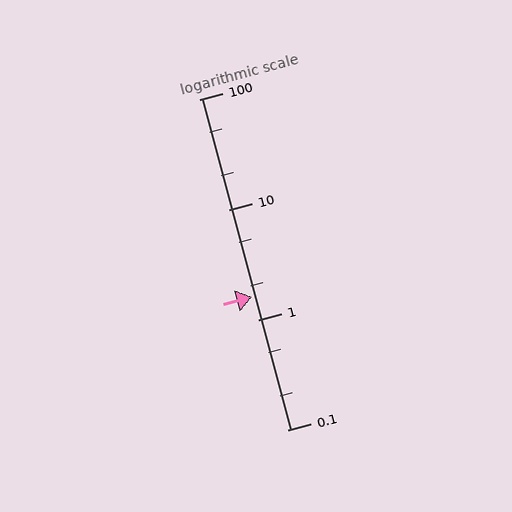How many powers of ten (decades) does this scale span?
The scale spans 3 decades, from 0.1 to 100.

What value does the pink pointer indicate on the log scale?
The pointer indicates approximately 1.6.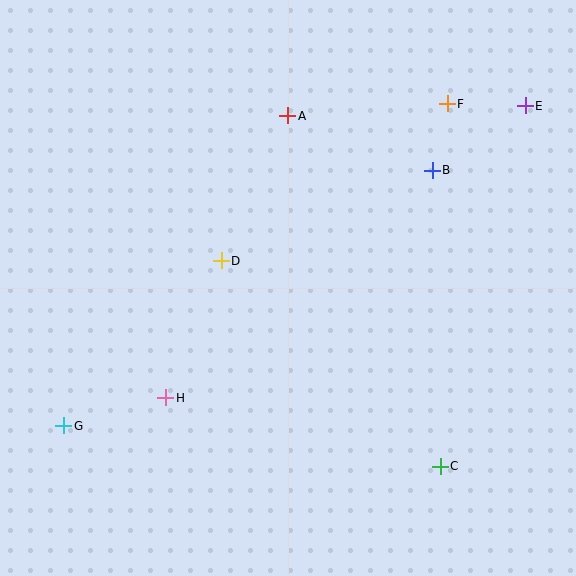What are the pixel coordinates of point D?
Point D is at (221, 261).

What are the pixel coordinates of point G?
Point G is at (64, 426).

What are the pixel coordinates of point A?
Point A is at (288, 116).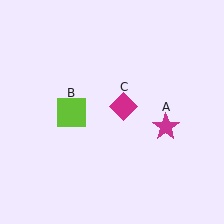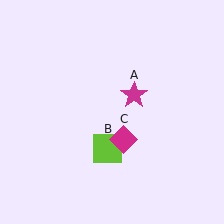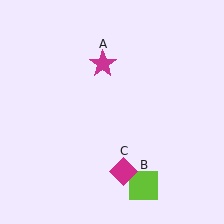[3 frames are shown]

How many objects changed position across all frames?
3 objects changed position: magenta star (object A), lime square (object B), magenta diamond (object C).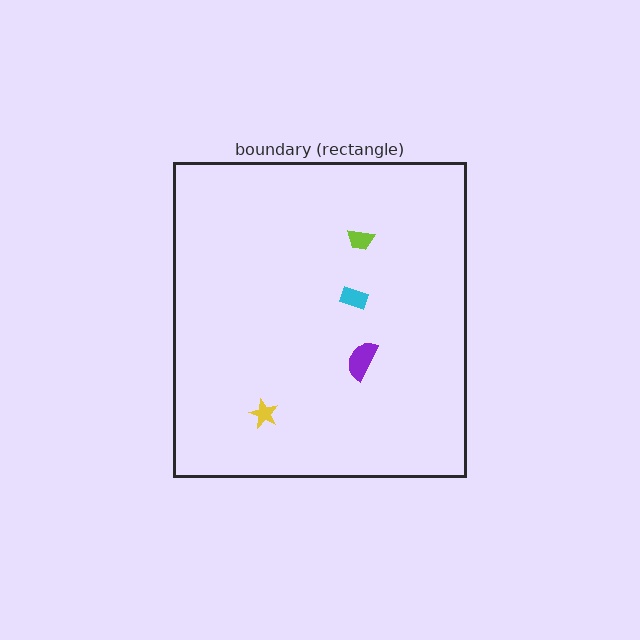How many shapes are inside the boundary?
4 inside, 0 outside.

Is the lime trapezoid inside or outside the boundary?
Inside.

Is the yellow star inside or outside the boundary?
Inside.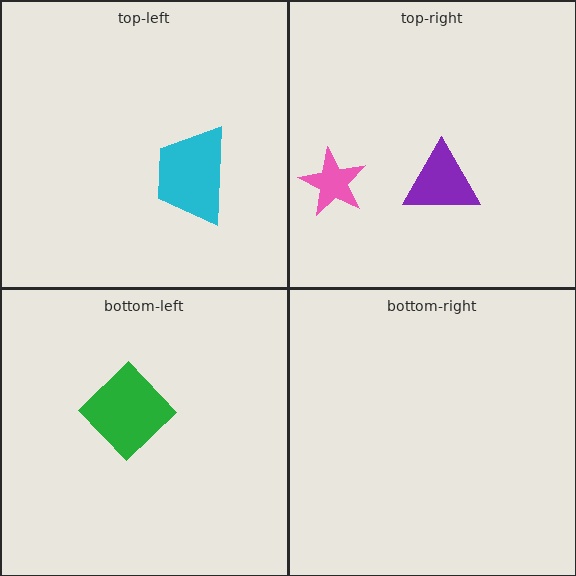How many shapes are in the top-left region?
1.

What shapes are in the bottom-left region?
The green diamond.